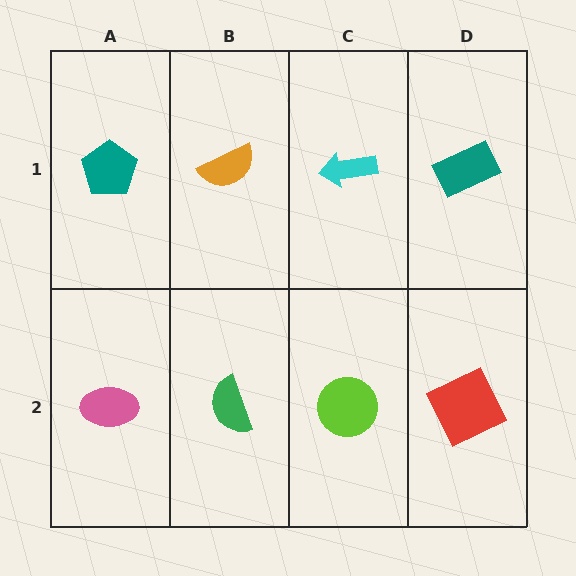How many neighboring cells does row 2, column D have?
2.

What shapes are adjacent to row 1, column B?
A green semicircle (row 2, column B), a teal pentagon (row 1, column A), a cyan arrow (row 1, column C).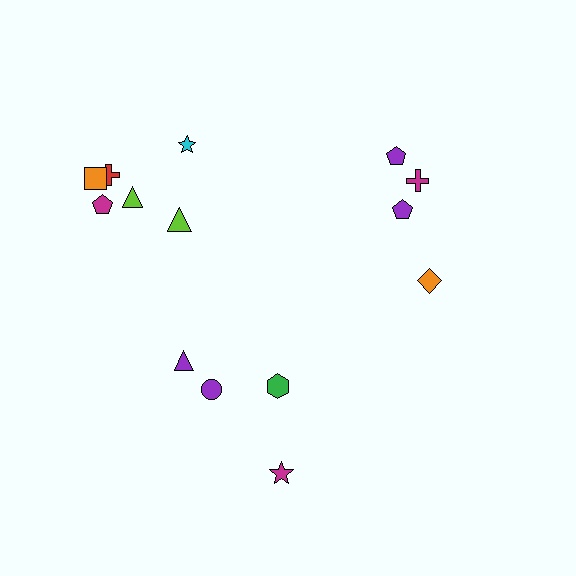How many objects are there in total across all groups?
There are 14 objects.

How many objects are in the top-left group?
There are 6 objects.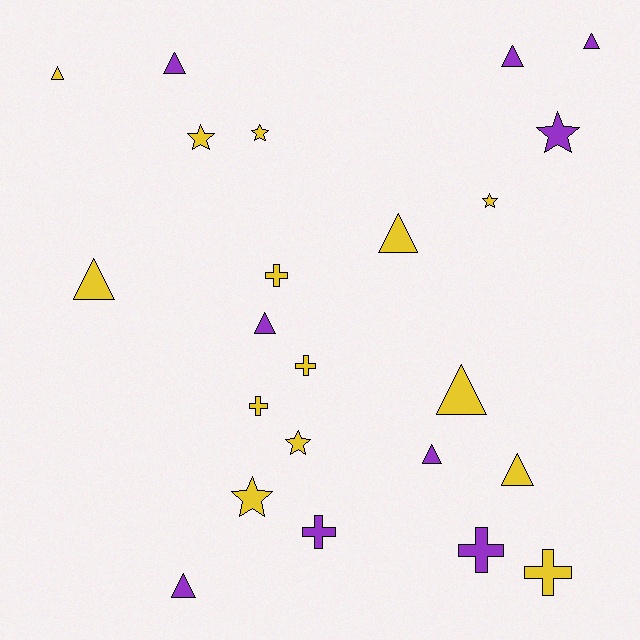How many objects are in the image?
There are 23 objects.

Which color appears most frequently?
Yellow, with 14 objects.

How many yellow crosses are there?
There are 4 yellow crosses.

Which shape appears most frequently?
Triangle, with 11 objects.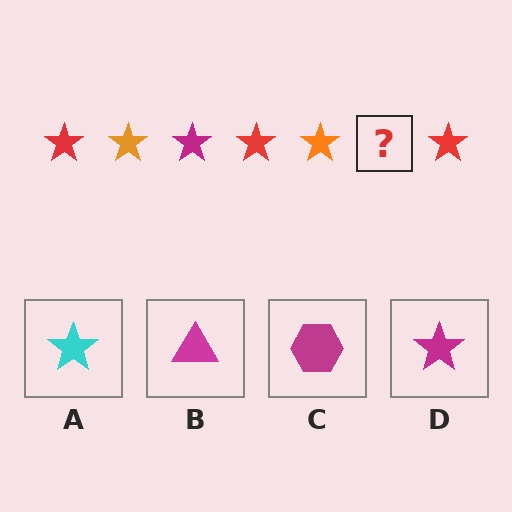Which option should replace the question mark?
Option D.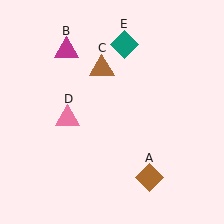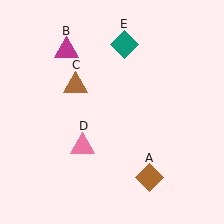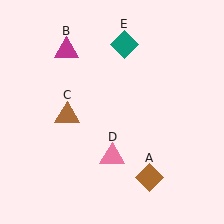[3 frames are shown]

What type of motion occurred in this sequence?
The brown triangle (object C), pink triangle (object D) rotated counterclockwise around the center of the scene.